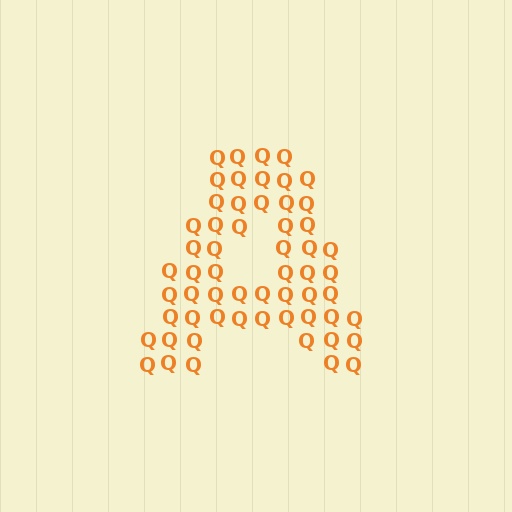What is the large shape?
The large shape is the letter A.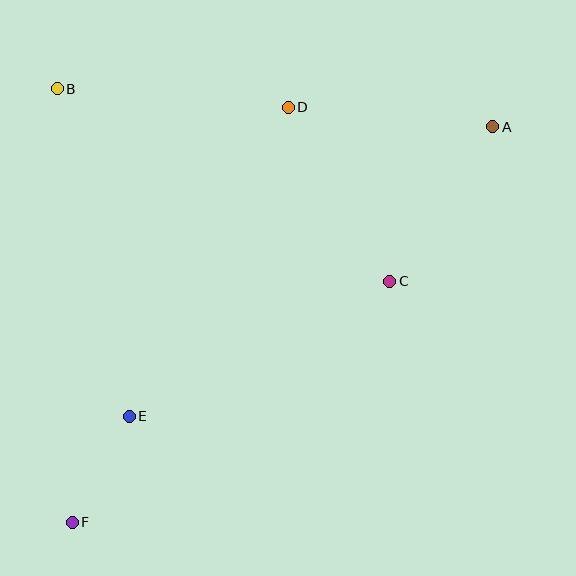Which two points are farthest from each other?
Points A and F are farthest from each other.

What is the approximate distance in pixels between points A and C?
The distance between A and C is approximately 185 pixels.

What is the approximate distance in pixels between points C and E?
The distance between C and E is approximately 294 pixels.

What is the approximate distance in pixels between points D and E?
The distance between D and E is approximately 347 pixels.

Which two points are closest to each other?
Points E and F are closest to each other.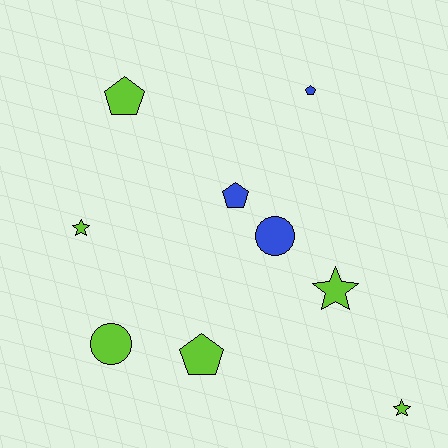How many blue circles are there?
There is 1 blue circle.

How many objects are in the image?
There are 9 objects.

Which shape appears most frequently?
Pentagon, with 4 objects.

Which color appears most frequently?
Lime, with 6 objects.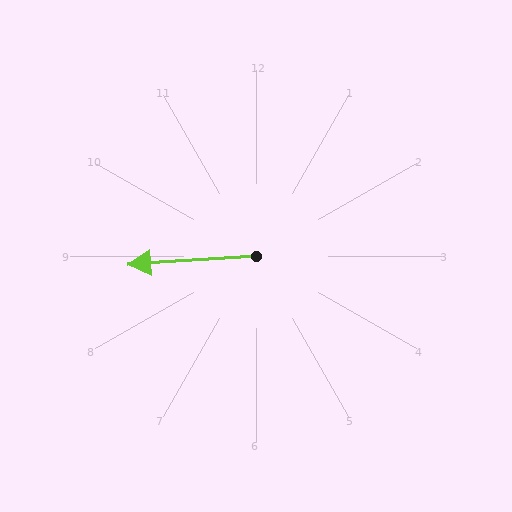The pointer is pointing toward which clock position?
Roughly 9 o'clock.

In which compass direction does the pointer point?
West.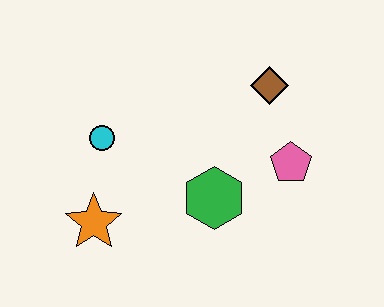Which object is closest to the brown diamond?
The pink pentagon is closest to the brown diamond.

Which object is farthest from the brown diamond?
The orange star is farthest from the brown diamond.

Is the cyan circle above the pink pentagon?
Yes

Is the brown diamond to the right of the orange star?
Yes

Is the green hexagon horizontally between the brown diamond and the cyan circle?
Yes